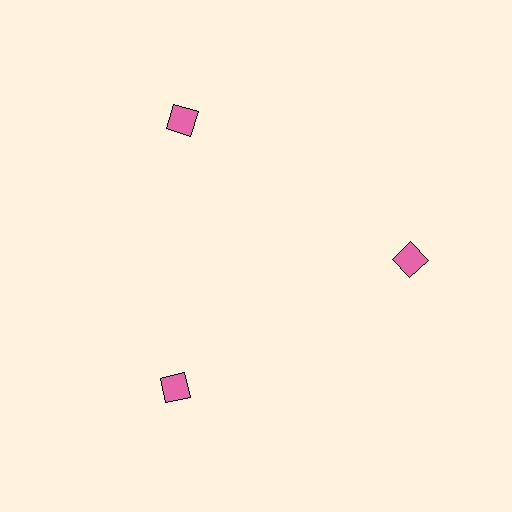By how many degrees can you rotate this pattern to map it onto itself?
The pattern maps onto itself every 120 degrees of rotation.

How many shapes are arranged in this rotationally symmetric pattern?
There are 3 shapes, arranged in 3 groups of 1.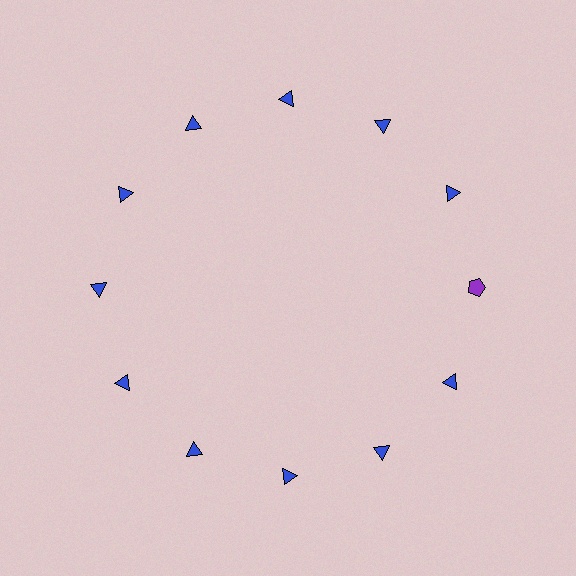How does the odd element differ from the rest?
It differs in both color (purple instead of blue) and shape (pentagon instead of triangle).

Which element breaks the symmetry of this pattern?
The purple pentagon at roughly the 3 o'clock position breaks the symmetry. All other shapes are blue triangles.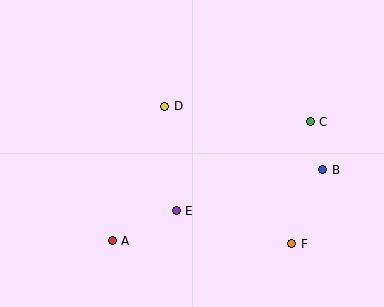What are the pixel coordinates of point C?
Point C is at (310, 122).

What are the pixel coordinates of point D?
Point D is at (165, 106).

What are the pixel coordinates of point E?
Point E is at (176, 211).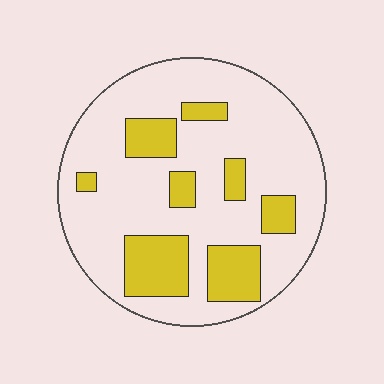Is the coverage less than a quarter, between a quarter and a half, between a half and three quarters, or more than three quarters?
Less than a quarter.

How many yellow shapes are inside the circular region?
8.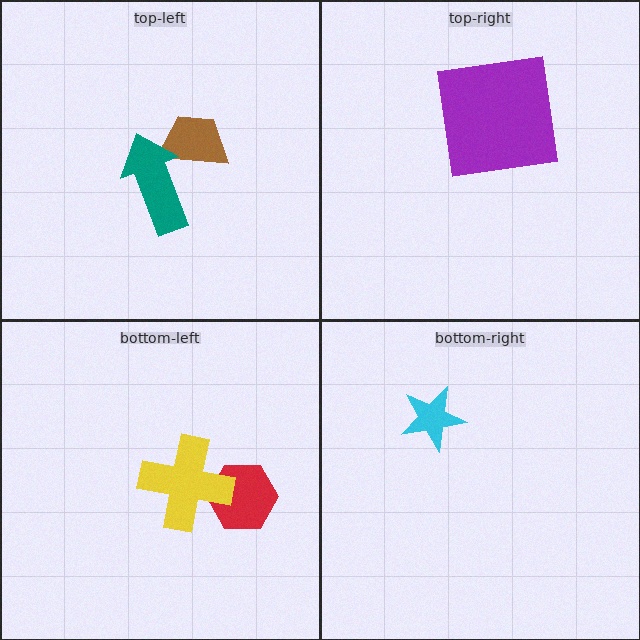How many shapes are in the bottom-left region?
2.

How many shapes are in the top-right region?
1.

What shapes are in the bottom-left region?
The red hexagon, the yellow cross.